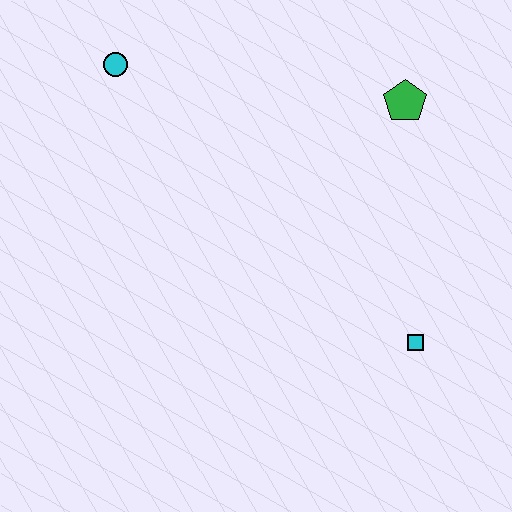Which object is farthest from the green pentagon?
The cyan circle is farthest from the green pentagon.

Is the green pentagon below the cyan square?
No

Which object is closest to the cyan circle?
The green pentagon is closest to the cyan circle.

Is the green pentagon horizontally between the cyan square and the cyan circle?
Yes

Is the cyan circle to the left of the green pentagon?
Yes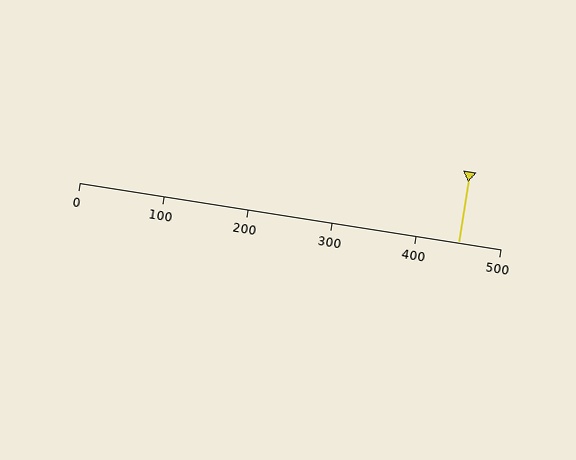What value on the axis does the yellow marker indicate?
The marker indicates approximately 450.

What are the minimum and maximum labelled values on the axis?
The axis runs from 0 to 500.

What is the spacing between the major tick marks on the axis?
The major ticks are spaced 100 apart.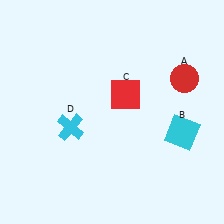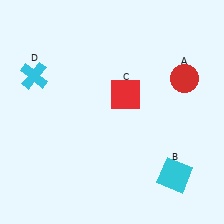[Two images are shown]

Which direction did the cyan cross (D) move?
The cyan cross (D) moved up.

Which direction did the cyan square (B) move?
The cyan square (B) moved down.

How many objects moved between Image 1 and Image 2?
2 objects moved between the two images.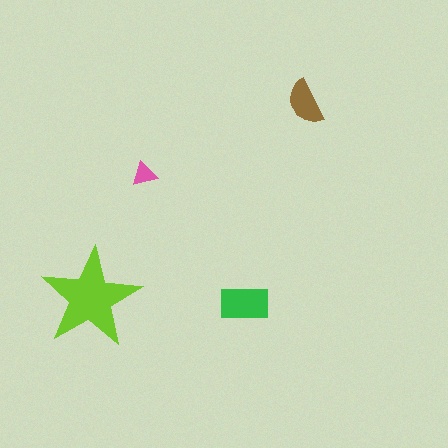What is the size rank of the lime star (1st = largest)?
1st.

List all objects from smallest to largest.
The pink triangle, the brown semicircle, the green rectangle, the lime star.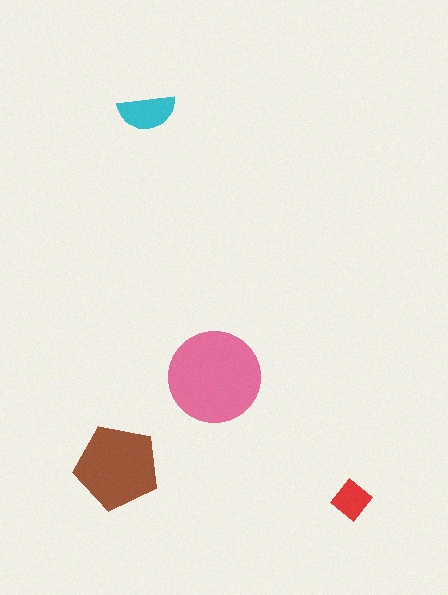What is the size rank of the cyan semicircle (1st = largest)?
3rd.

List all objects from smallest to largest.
The red diamond, the cyan semicircle, the brown pentagon, the pink circle.